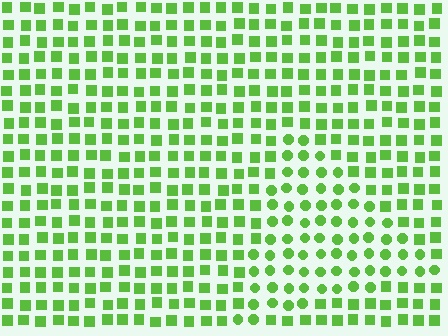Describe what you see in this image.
The image is filled with small lime elements arranged in a uniform grid. A triangle-shaped region contains circles, while the surrounding area contains squares. The boundary is defined purely by the change in element shape.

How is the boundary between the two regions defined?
The boundary is defined by a change in element shape: circles inside vs. squares outside. All elements share the same color and spacing.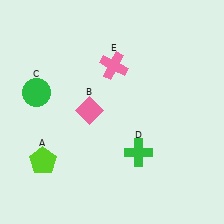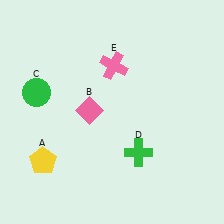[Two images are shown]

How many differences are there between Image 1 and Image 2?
There is 1 difference between the two images.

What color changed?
The pentagon (A) changed from lime in Image 1 to yellow in Image 2.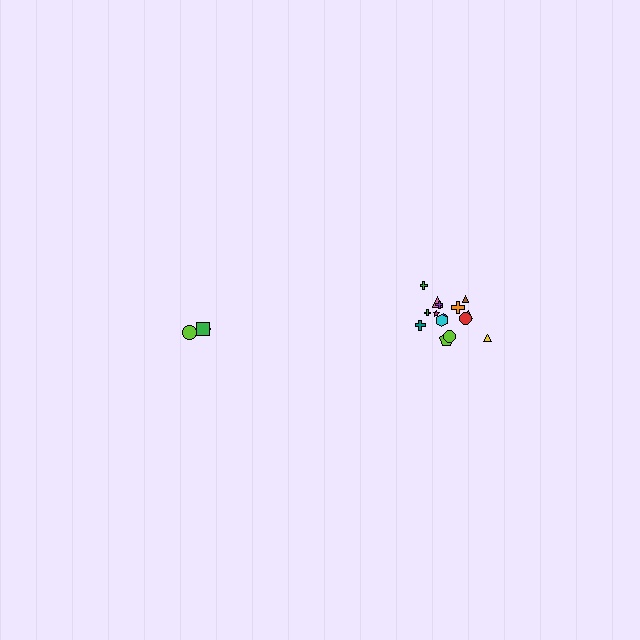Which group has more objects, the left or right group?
The right group.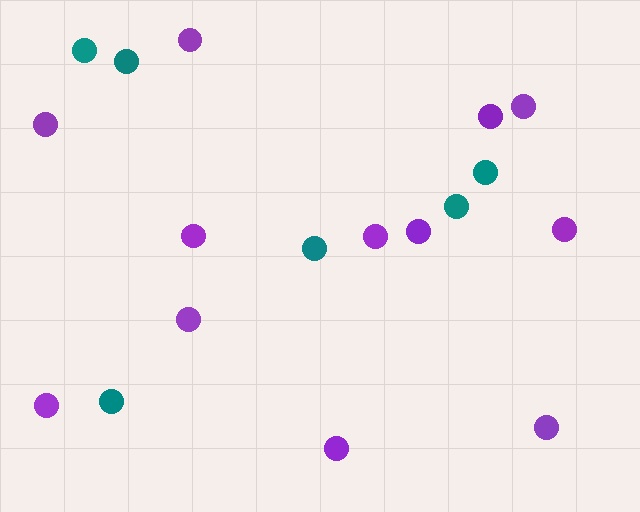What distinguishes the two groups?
There are 2 groups: one group of teal circles (6) and one group of purple circles (12).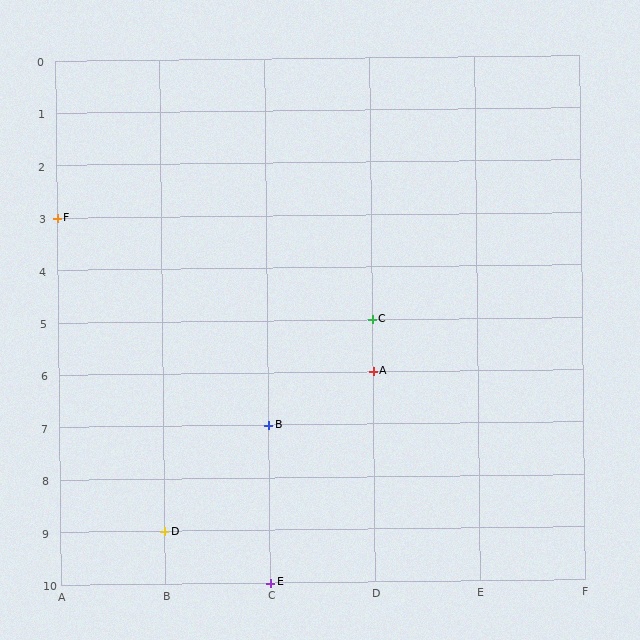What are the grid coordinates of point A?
Point A is at grid coordinates (D, 6).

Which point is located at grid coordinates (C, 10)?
Point E is at (C, 10).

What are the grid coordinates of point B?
Point B is at grid coordinates (C, 7).